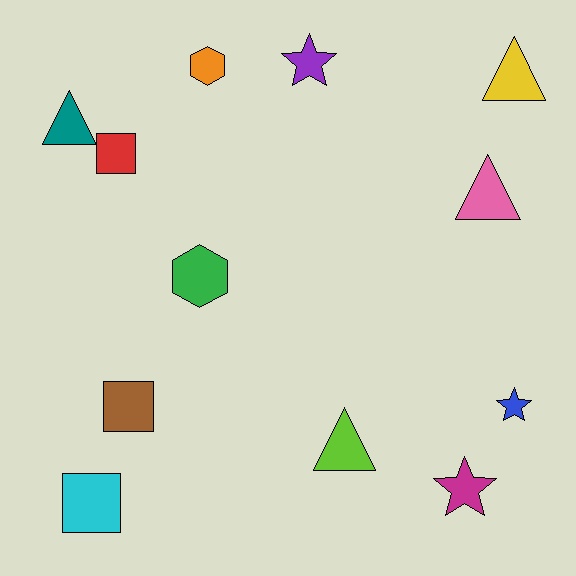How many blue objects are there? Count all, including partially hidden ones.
There is 1 blue object.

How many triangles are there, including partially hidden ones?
There are 4 triangles.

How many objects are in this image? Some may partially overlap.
There are 12 objects.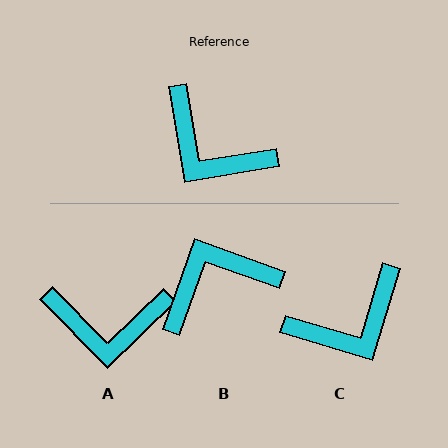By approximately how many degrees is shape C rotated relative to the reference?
Approximately 64 degrees counter-clockwise.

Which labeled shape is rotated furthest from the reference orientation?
B, about 119 degrees away.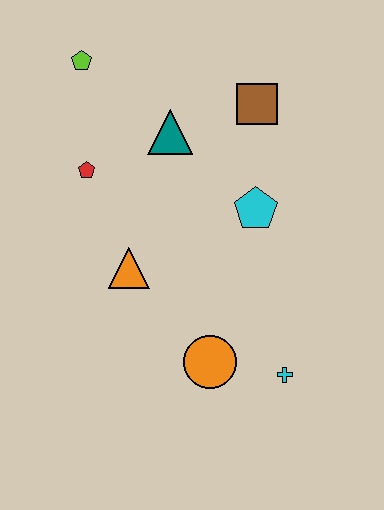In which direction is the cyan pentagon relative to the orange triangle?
The cyan pentagon is to the right of the orange triangle.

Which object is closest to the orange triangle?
The red pentagon is closest to the orange triangle.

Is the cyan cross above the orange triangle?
No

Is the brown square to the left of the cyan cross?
Yes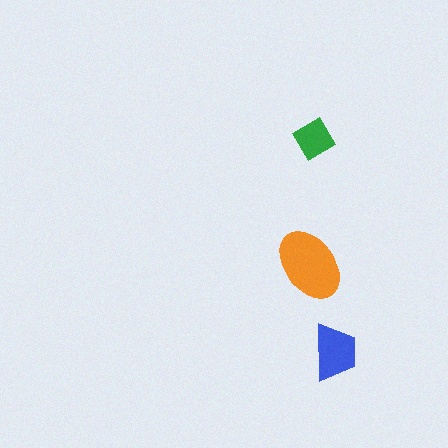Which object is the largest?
The orange ellipse.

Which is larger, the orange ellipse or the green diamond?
The orange ellipse.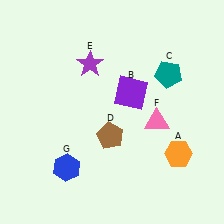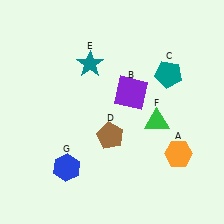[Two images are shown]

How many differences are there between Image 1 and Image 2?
There are 2 differences between the two images.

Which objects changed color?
E changed from purple to teal. F changed from pink to green.